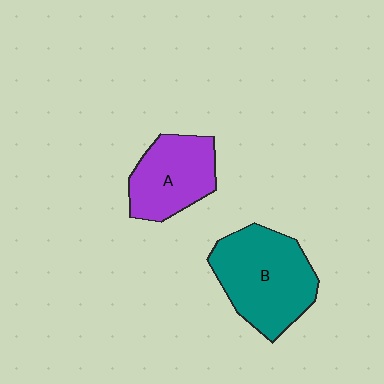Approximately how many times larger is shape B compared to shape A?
Approximately 1.4 times.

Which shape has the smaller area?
Shape A (purple).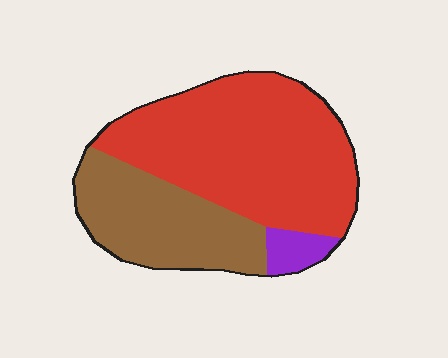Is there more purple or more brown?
Brown.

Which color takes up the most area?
Red, at roughly 60%.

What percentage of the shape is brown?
Brown takes up about one third (1/3) of the shape.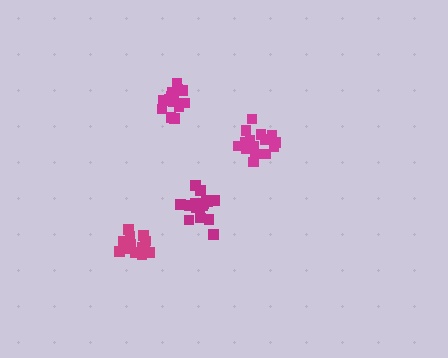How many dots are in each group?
Group 1: 17 dots, Group 2: 15 dots, Group 3: 15 dots, Group 4: 17 dots (64 total).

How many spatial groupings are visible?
There are 4 spatial groupings.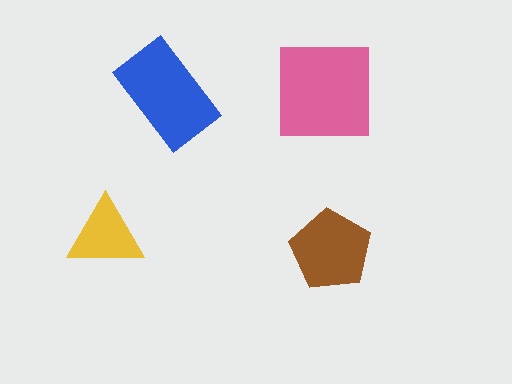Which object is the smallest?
The yellow triangle.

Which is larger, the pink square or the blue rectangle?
The pink square.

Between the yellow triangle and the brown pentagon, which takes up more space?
The brown pentagon.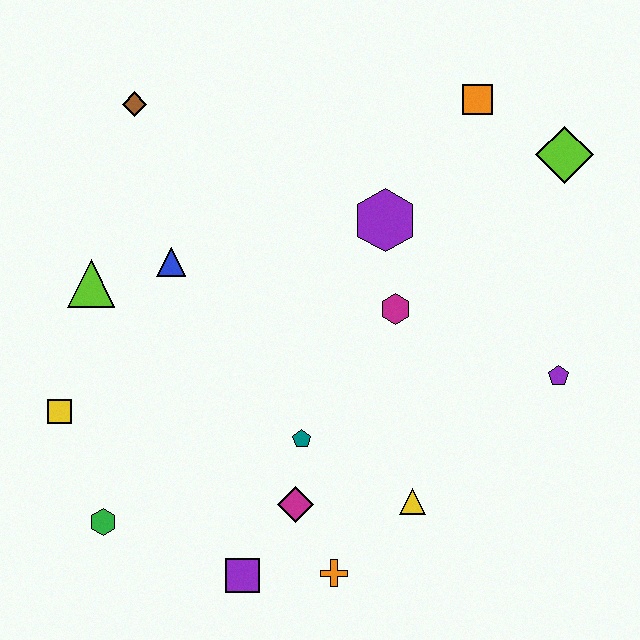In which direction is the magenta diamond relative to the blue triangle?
The magenta diamond is below the blue triangle.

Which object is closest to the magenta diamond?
The teal pentagon is closest to the magenta diamond.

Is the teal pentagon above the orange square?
No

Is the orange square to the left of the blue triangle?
No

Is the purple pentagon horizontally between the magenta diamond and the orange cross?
No